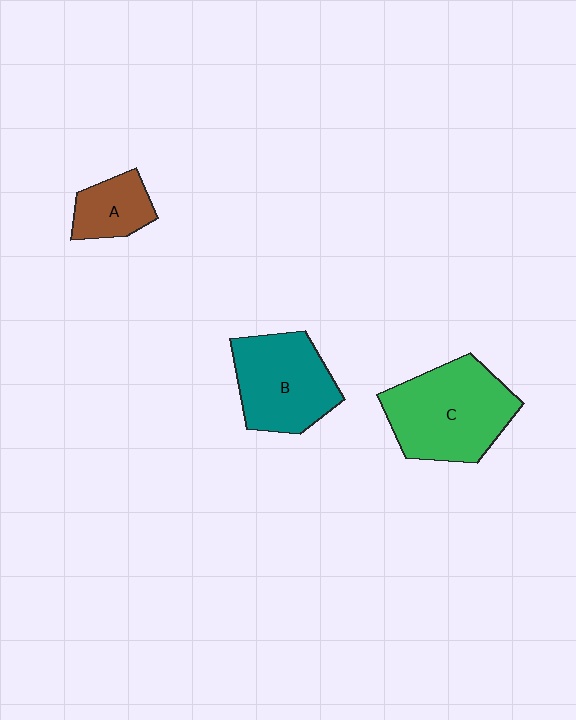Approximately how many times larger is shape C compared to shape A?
Approximately 2.5 times.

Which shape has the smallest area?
Shape A (brown).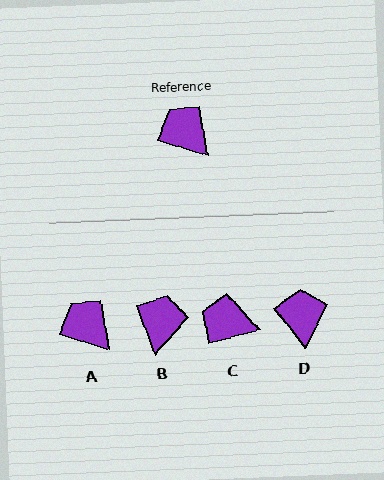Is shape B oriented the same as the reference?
No, it is off by about 52 degrees.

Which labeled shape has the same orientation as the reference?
A.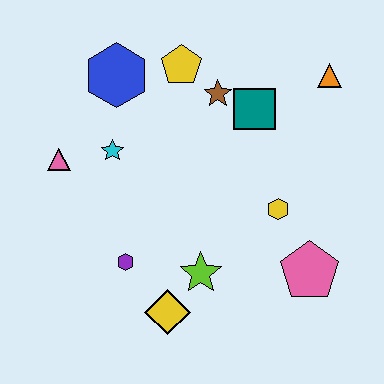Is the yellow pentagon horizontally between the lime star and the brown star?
No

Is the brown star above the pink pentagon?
Yes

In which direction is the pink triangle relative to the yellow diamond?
The pink triangle is above the yellow diamond.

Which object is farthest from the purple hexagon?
The orange triangle is farthest from the purple hexagon.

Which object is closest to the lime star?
The yellow diamond is closest to the lime star.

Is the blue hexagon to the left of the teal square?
Yes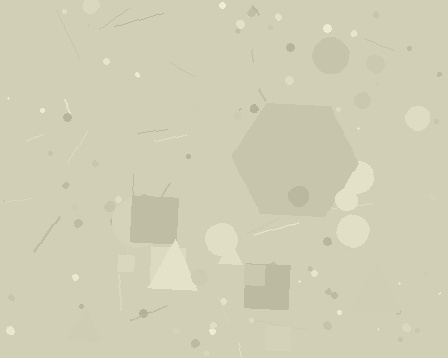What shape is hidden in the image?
A hexagon is hidden in the image.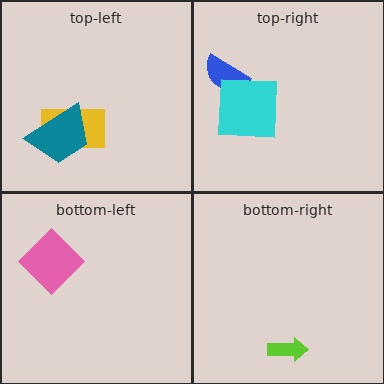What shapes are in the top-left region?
The yellow rectangle, the teal trapezoid.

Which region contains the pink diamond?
The bottom-left region.